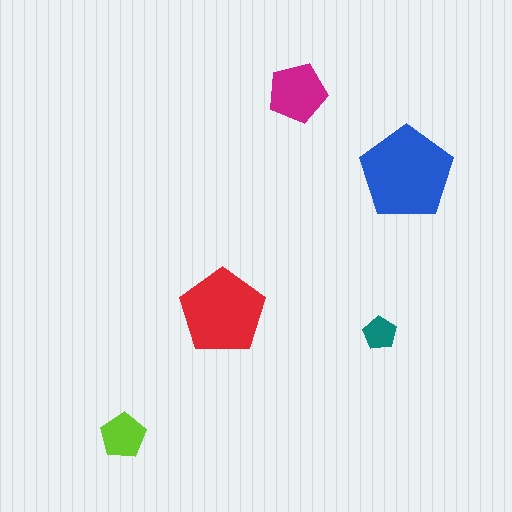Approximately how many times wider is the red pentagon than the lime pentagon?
About 2 times wider.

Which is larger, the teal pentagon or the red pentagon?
The red one.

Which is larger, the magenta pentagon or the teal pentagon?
The magenta one.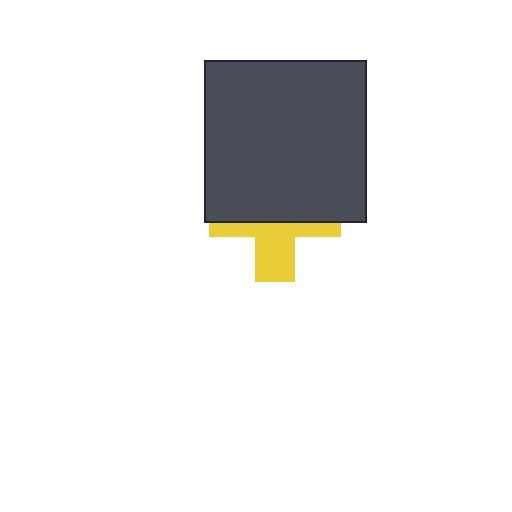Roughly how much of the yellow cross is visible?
A small part of it is visible (roughly 39%).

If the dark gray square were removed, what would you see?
You would see the complete yellow cross.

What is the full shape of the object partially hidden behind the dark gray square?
The partially hidden object is a yellow cross.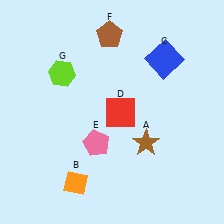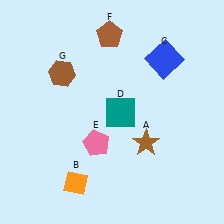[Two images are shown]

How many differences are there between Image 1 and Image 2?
There are 2 differences between the two images.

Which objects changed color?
D changed from red to teal. G changed from lime to brown.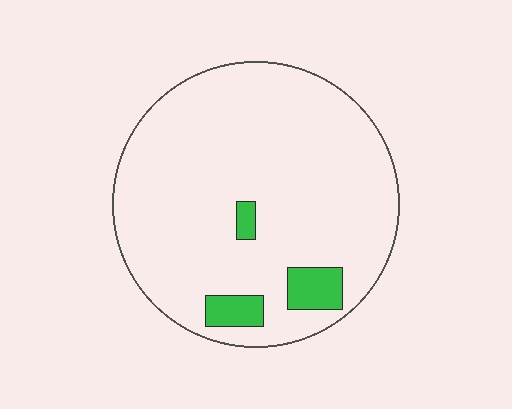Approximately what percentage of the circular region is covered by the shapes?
Approximately 10%.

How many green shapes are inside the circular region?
3.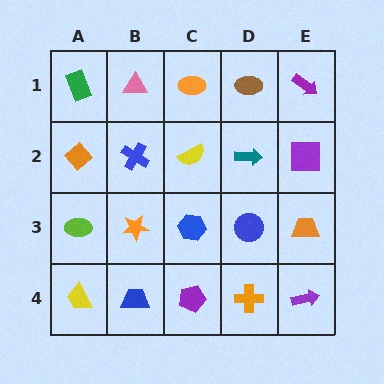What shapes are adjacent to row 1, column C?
A yellow semicircle (row 2, column C), a pink triangle (row 1, column B), a brown ellipse (row 1, column D).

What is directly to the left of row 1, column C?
A pink triangle.